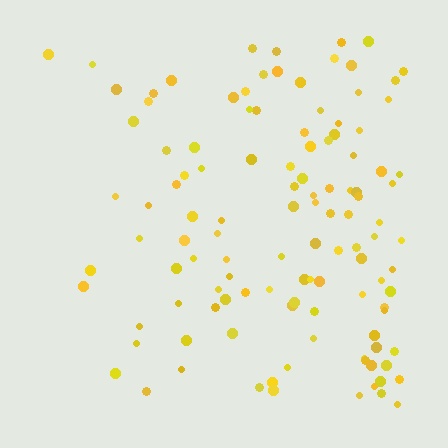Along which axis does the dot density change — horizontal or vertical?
Horizontal.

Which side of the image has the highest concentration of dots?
The right.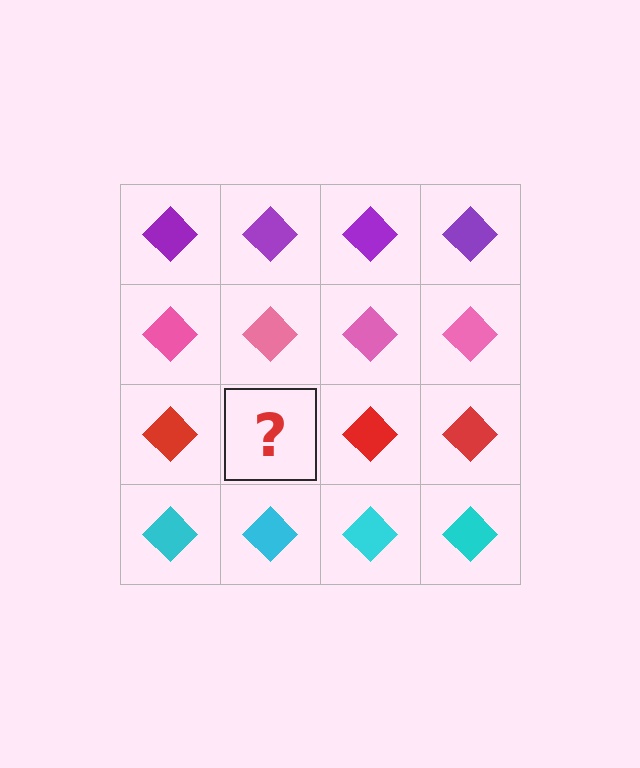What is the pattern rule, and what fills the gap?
The rule is that each row has a consistent color. The gap should be filled with a red diamond.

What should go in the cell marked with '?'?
The missing cell should contain a red diamond.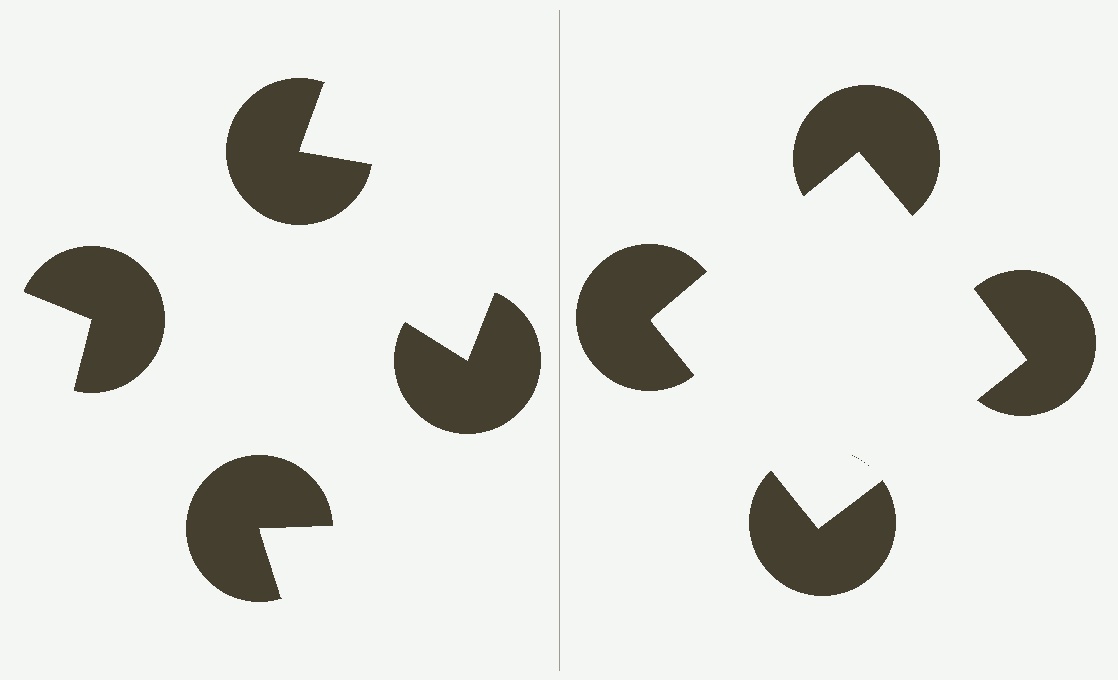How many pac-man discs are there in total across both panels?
8 — 4 on each side.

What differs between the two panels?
The pac-man discs are positioned identically on both sides; only the wedge orientations differ. On the right they align to a square; on the left they are misaligned.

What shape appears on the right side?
An illusory square.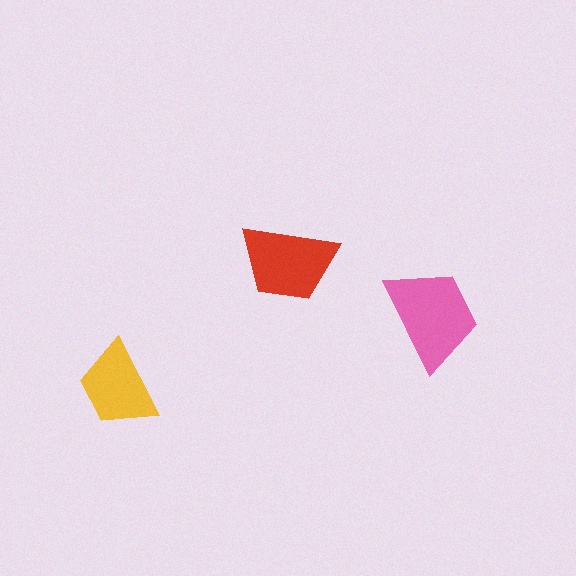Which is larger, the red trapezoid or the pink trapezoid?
The pink one.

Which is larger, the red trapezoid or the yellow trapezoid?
The red one.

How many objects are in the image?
There are 3 objects in the image.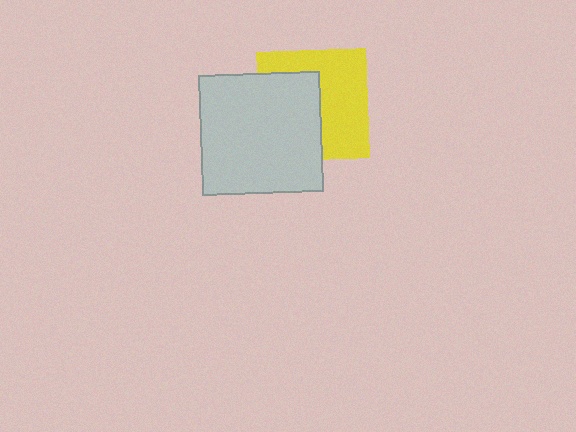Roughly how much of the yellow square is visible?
About half of it is visible (roughly 52%).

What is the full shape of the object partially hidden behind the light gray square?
The partially hidden object is a yellow square.